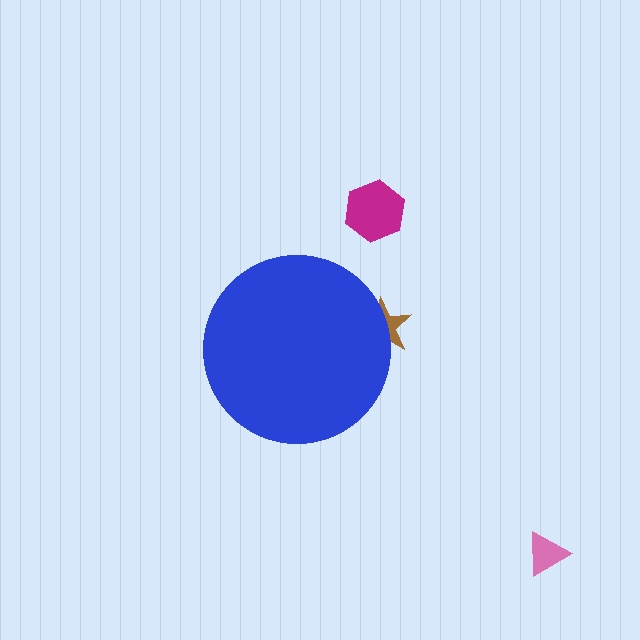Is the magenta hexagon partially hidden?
No, the magenta hexagon is fully visible.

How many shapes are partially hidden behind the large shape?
1 shape is partially hidden.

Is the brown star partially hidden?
Yes, the brown star is partially hidden behind the blue circle.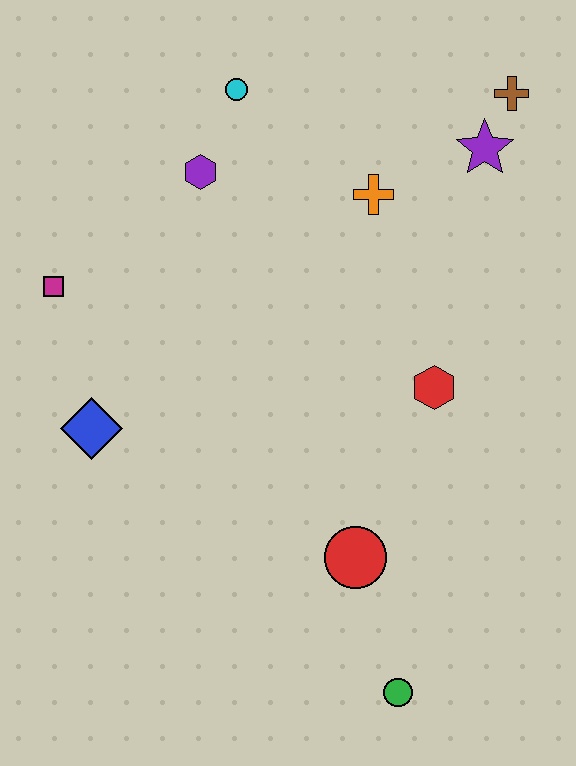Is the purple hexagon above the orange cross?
Yes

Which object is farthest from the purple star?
The green circle is farthest from the purple star.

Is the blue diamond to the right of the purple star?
No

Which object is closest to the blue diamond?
The magenta square is closest to the blue diamond.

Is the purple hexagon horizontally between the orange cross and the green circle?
No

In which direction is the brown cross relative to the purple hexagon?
The brown cross is to the right of the purple hexagon.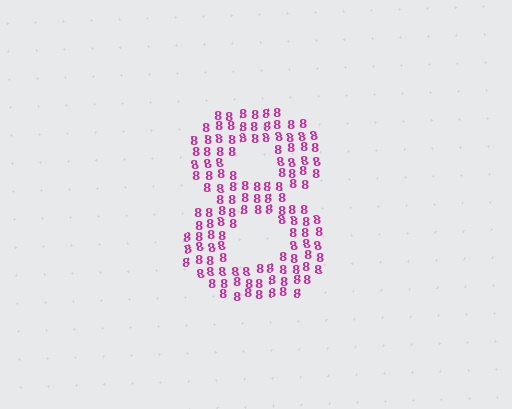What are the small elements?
The small elements are digit 8's.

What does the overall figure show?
The overall figure shows the digit 8.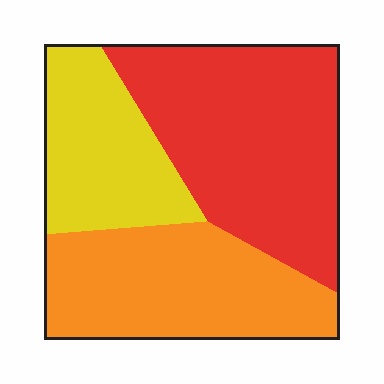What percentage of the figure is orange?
Orange takes up about one third (1/3) of the figure.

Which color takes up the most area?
Red, at roughly 45%.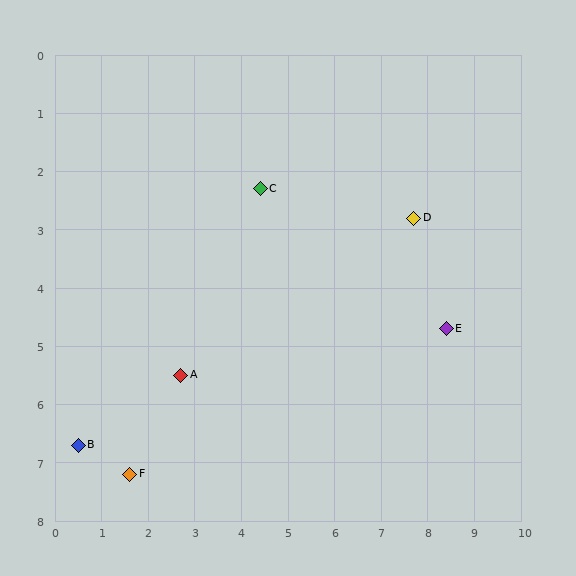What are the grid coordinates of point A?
Point A is at approximately (2.7, 5.5).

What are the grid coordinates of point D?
Point D is at approximately (7.7, 2.8).